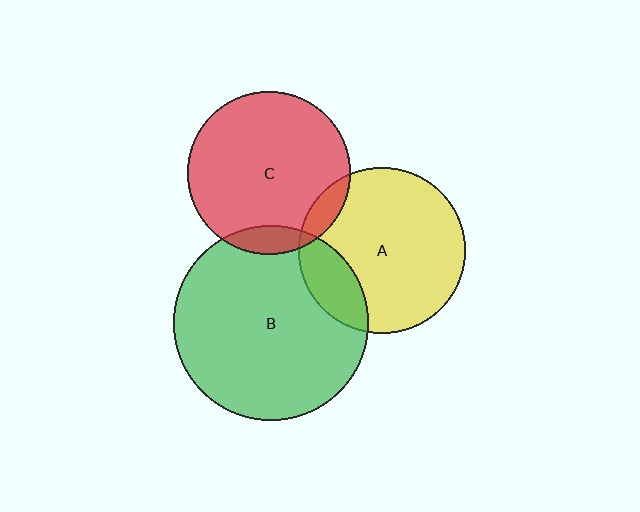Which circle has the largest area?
Circle B (green).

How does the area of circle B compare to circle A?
Approximately 1.4 times.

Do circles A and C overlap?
Yes.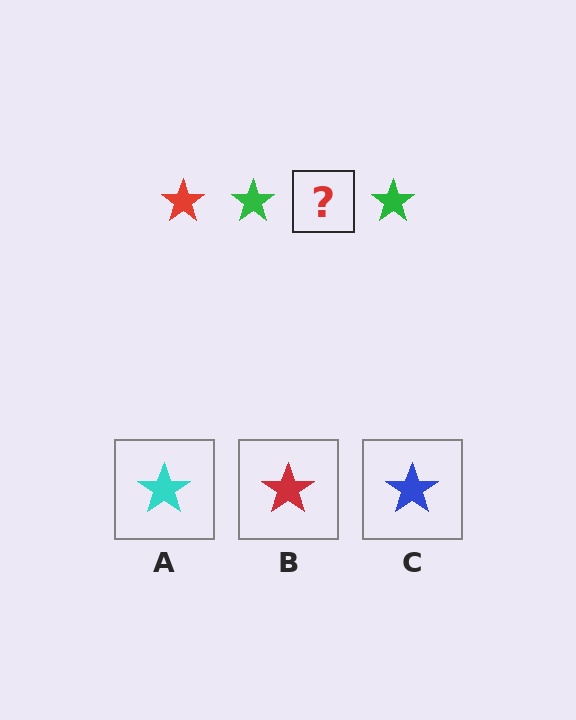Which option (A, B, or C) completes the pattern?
B.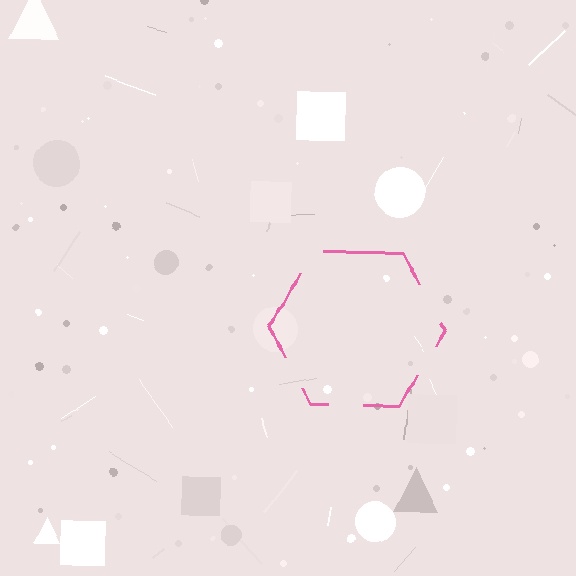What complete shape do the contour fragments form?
The contour fragments form a hexagon.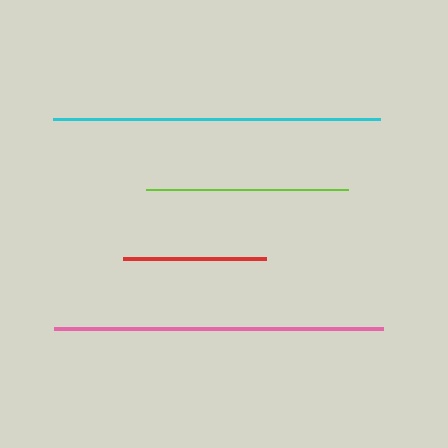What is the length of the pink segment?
The pink segment is approximately 329 pixels long.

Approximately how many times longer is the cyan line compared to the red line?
The cyan line is approximately 2.3 times the length of the red line.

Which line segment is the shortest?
The red line is the shortest at approximately 143 pixels.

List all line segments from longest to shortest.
From longest to shortest: pink, cyan, lime, red.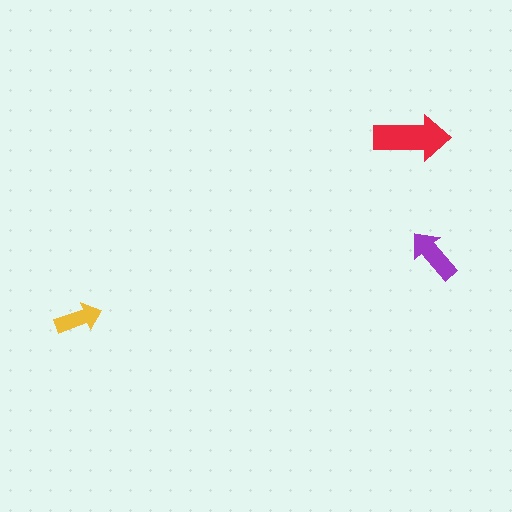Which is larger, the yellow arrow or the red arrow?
The red one.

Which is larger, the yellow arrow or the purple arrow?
The purple one.